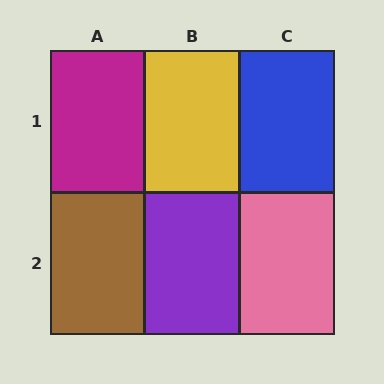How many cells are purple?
1 cell is purple.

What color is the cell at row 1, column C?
Blue.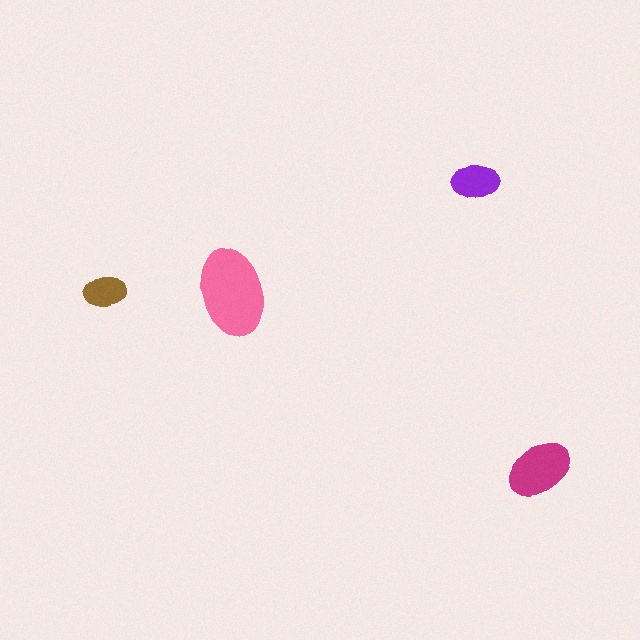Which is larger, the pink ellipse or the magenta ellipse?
The pink one.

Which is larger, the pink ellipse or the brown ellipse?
The pink one.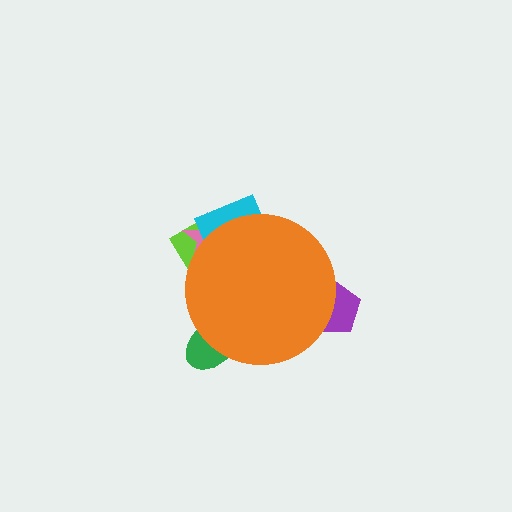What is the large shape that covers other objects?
An orange circle.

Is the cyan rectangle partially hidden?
Yes, the cyan rectangle is partially hidden behind the orange circle.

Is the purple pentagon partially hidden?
Yes, the purple pentagon is partially hidden behind the orange circle.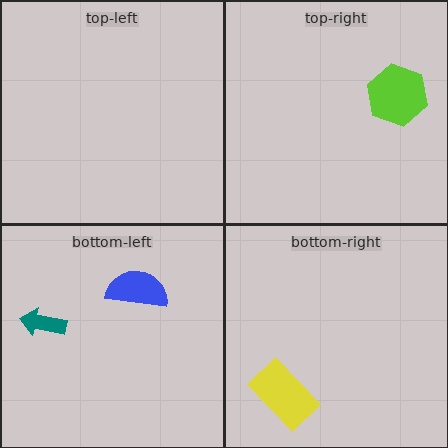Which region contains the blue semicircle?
The bottom-left region.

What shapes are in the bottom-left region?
The blue semicircle, the teal arrow.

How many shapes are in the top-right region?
1.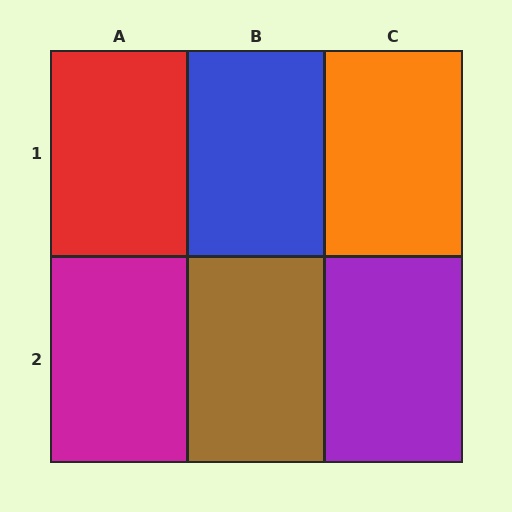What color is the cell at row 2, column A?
Magenta.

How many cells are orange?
1 cell is orange.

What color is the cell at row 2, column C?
Purple.